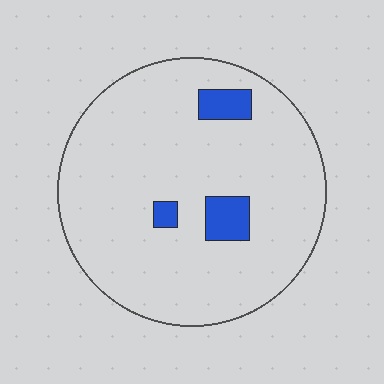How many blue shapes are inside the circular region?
3.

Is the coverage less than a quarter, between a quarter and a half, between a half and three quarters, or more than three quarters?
Less than a quarter.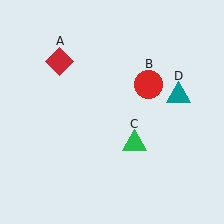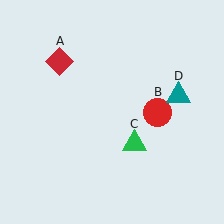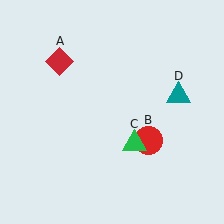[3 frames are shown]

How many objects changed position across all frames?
1 object changed position: red circle (object B).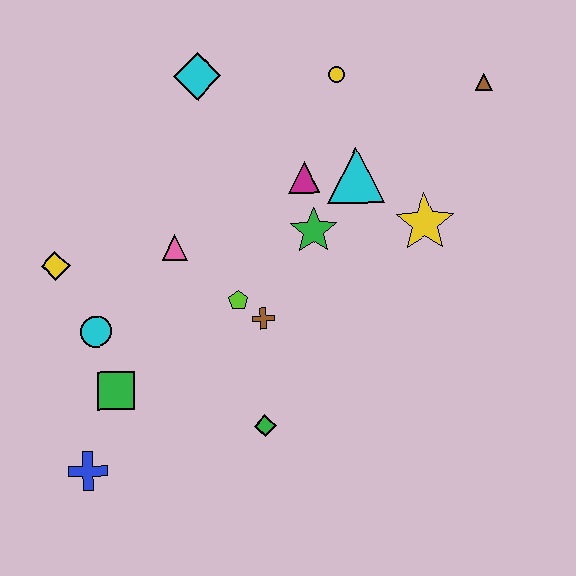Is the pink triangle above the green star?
No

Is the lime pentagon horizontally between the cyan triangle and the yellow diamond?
Yes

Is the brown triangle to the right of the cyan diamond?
Yes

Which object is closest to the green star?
The magenta triangle is closest to the green star.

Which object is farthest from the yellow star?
The blue cross is farthest from the yellow star.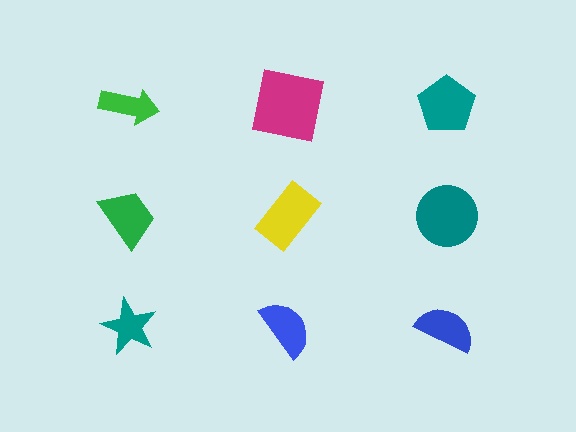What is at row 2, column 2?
A yellow rectangle.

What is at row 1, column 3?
A teal pentagon.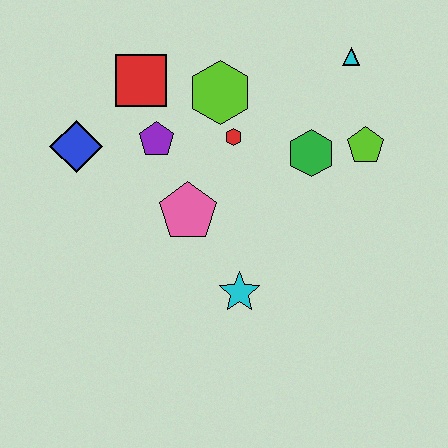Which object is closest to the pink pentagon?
The purple pentagon is closest to the pink pentagon.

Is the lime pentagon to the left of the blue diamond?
No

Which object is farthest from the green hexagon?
The blue diamond is farthest from the green hexagon.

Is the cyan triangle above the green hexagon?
Yes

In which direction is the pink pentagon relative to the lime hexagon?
The pink pentagon is below the lime hexagon.